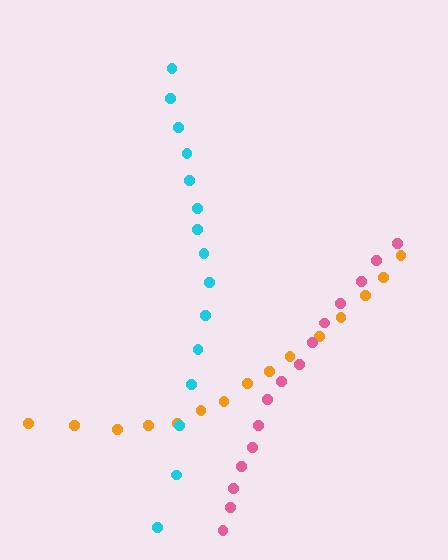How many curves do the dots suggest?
There are 3 distinct paths.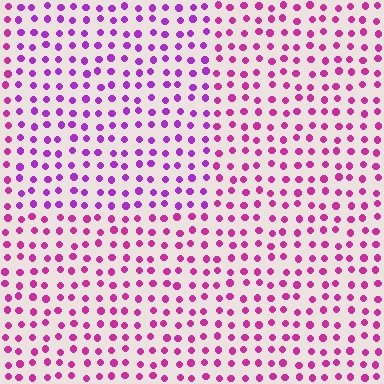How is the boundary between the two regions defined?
The boundary is defined purely by a slight shift in hue (about 30 degrees). Spacing, size, and orientation are identical on both sides.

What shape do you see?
I see a rectangle.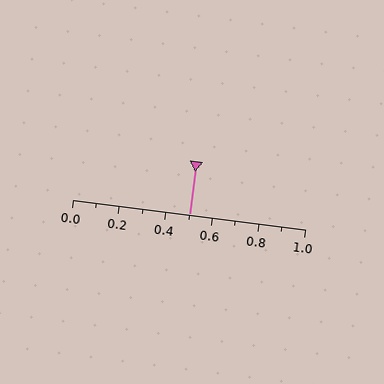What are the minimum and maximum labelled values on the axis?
The axis runs from 0.0 to 1.0.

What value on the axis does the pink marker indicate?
The marker indicates approximately 0.5.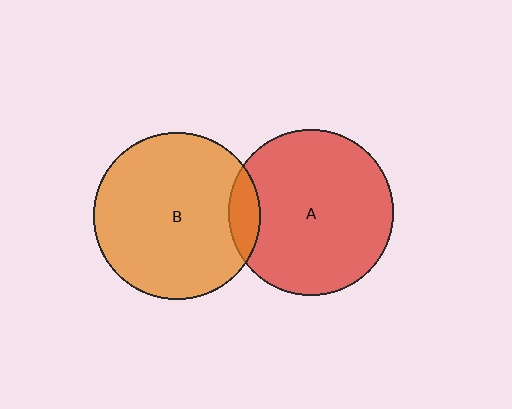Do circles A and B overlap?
Yes.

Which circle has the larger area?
Circle B (orange).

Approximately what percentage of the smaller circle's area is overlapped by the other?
Approximately 10%.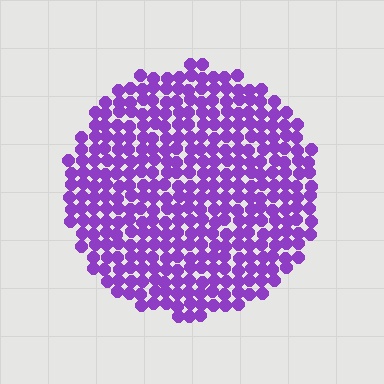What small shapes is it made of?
It is made of small circles.